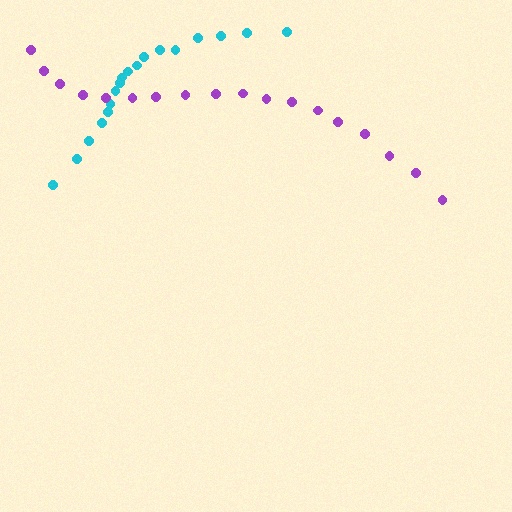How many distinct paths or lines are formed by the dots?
There are 2 distinct paths.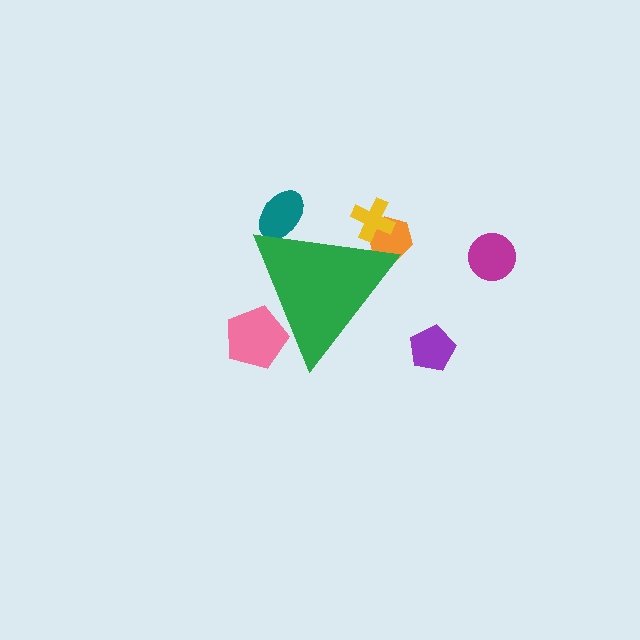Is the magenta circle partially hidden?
No, the magenta circle is fully visible.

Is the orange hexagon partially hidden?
Yes, the orange hexagon is partially hidden behind the green triangle.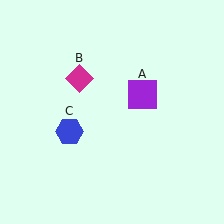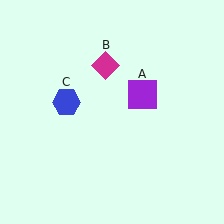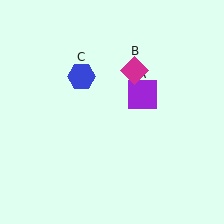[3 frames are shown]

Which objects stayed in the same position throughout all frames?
Purple square (object A) remained stationary.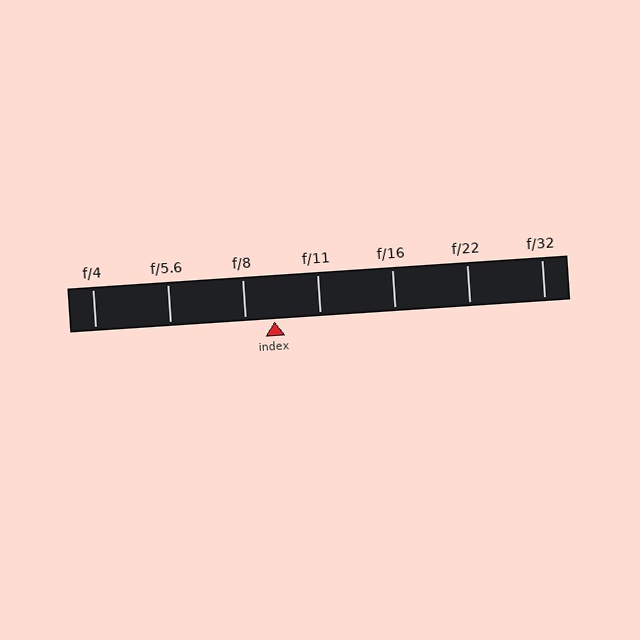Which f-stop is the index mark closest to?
The index mark is closest to f/8.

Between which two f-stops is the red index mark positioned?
The index mark is between f/8 and f/11.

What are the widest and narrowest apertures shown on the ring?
The widest aperture shown is f/4 and the narrowest is f/32.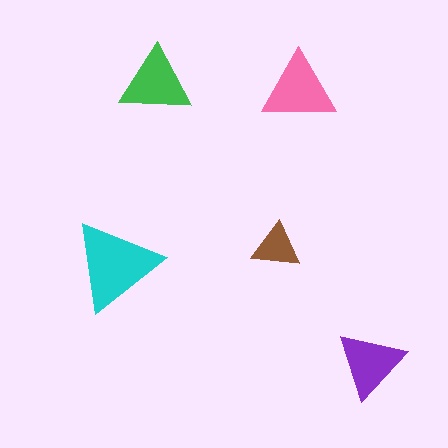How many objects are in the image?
There are 5 objects in the image.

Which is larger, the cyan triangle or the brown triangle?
The cyan one.